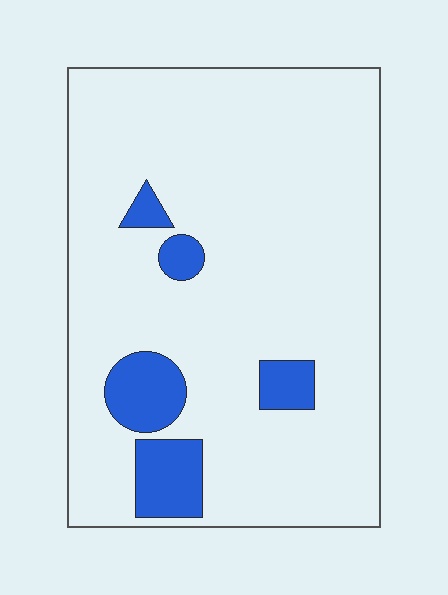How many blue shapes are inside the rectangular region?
5.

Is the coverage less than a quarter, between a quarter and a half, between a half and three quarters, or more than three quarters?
Less than a quarter.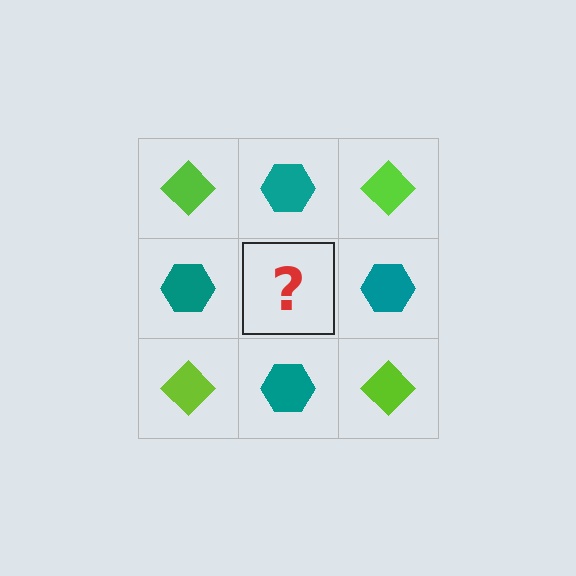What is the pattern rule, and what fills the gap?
The rule is that it alternates lime diamond and teal hexagon in a checkerboard pattern. The gap should be filled with a lime diamond.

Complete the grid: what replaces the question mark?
The question mark should be replaced with a lime diamond.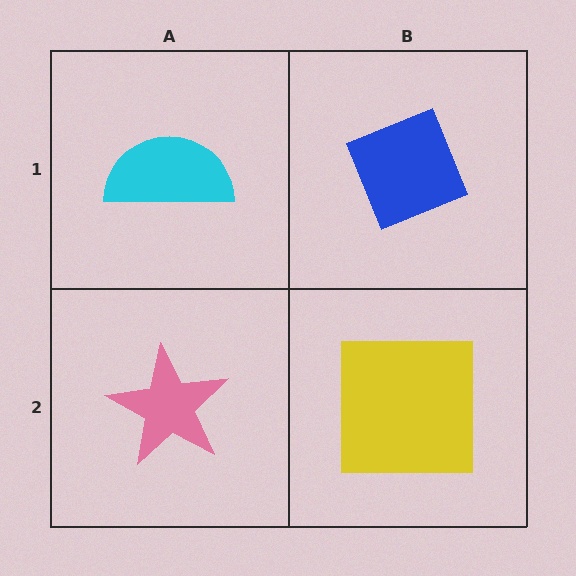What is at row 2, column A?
A pink star.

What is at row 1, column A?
A cyan semicircle.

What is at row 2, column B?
A yellow square.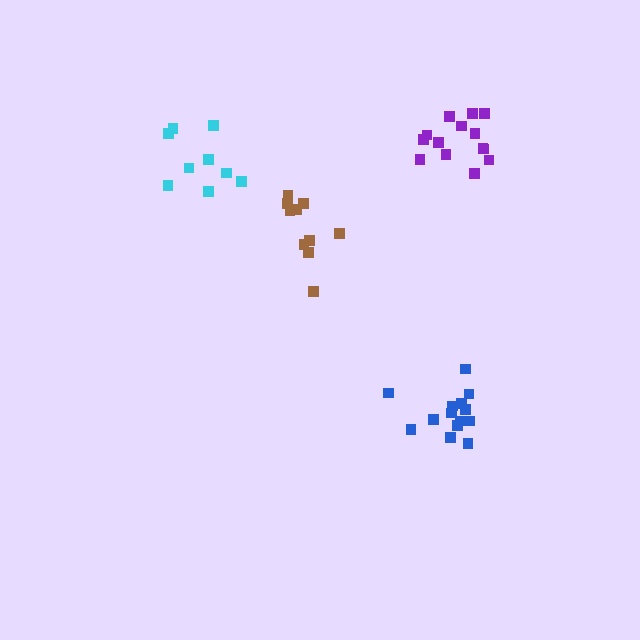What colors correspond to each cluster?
The clusters are colored: blue, cyan, brown, purple.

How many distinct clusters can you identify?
There are 4 distinct clusters.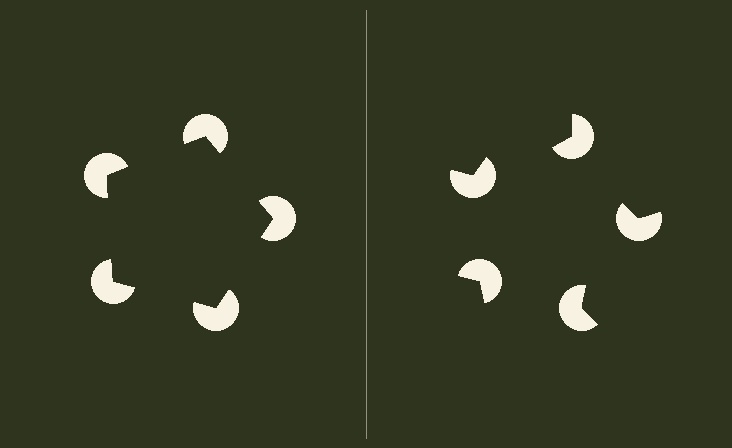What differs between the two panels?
The pac-man discs are positioned identically on both sides; only the wedge orientations differ. On the left they align to a pentagon; on the right they are misaligned.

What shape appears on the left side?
An illusory pentagon.